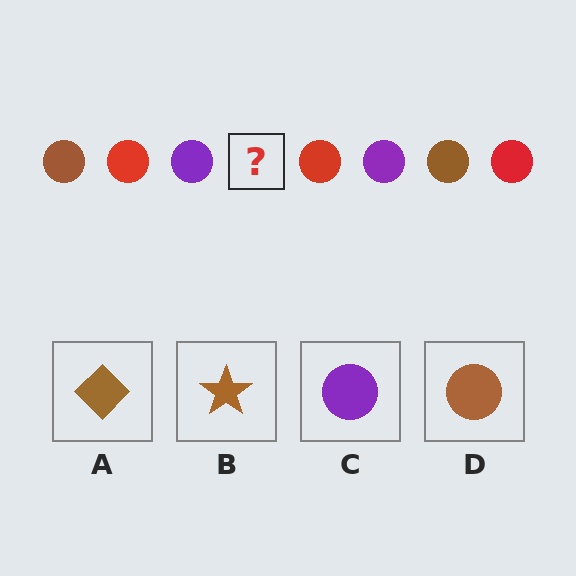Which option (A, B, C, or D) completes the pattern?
D.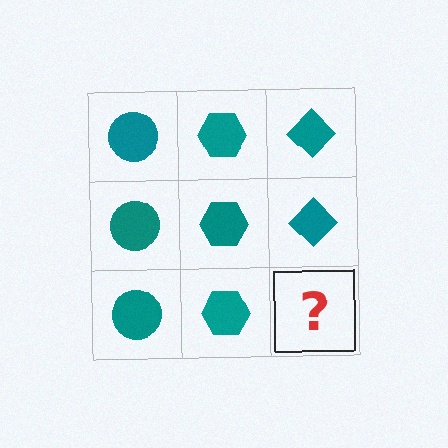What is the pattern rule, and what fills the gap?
The rule is that each column has a consistent shape. The gap should be filled with a teal diamond.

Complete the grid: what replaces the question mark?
The question mark should be replaced with a teal diamond.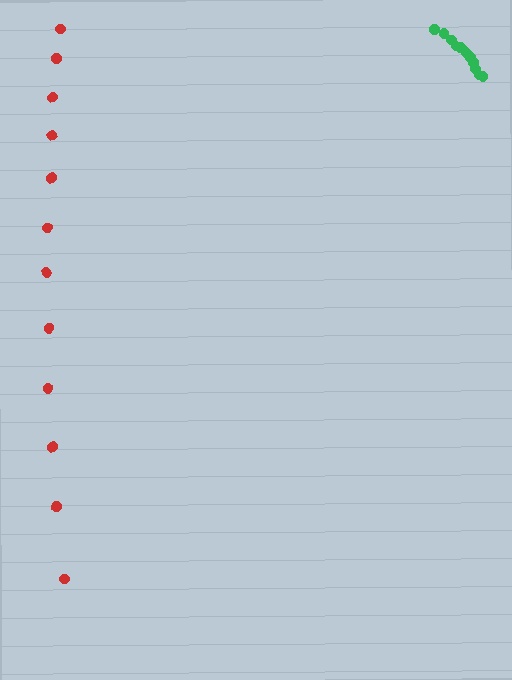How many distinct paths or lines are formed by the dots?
There are 2 distinct paths.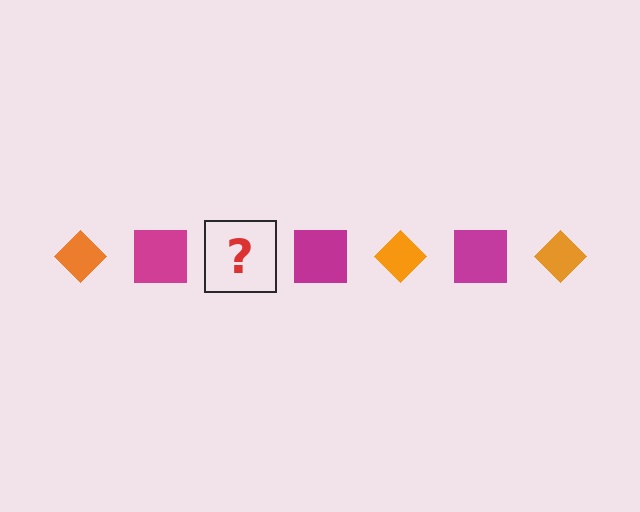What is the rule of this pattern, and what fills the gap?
The rule is that the pattern alternates between orange diamond and magenta square. The gap should be filled with an orange diamond.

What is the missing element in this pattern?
The missing element is an orange diamond.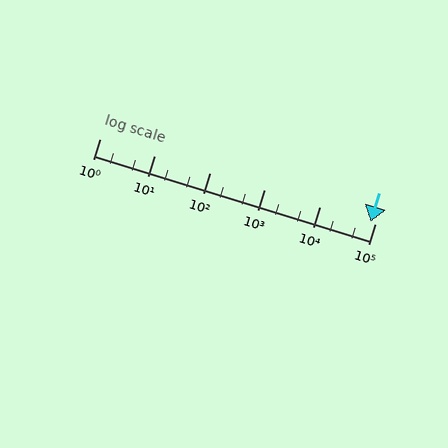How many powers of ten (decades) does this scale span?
The scale spans 5 decades, from 1 to 100000.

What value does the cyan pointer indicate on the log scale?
The pointer indicates approximately 82000.